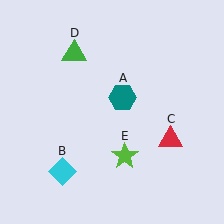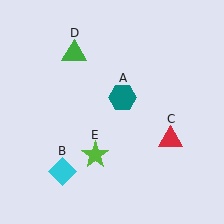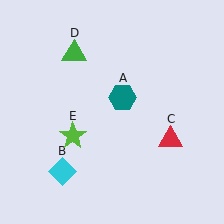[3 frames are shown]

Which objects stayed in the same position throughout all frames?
Teal hexagon (object A) and cyan diamond (object B) and red triangle (object C) and green triangle (object D) remained stationary.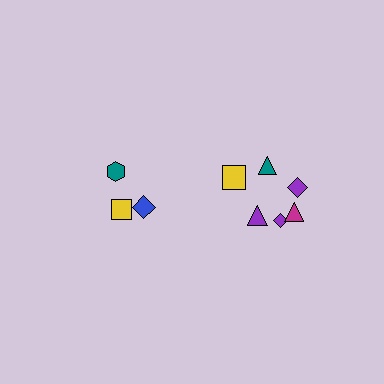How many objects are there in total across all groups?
There are 9 objects.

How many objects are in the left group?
There are 3 objects.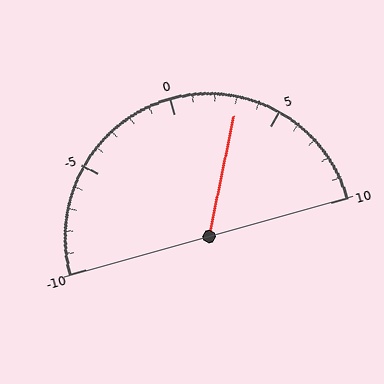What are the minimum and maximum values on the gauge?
The gauge ranges from -10 to 10.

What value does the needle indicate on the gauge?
The needle indicates approximately 3.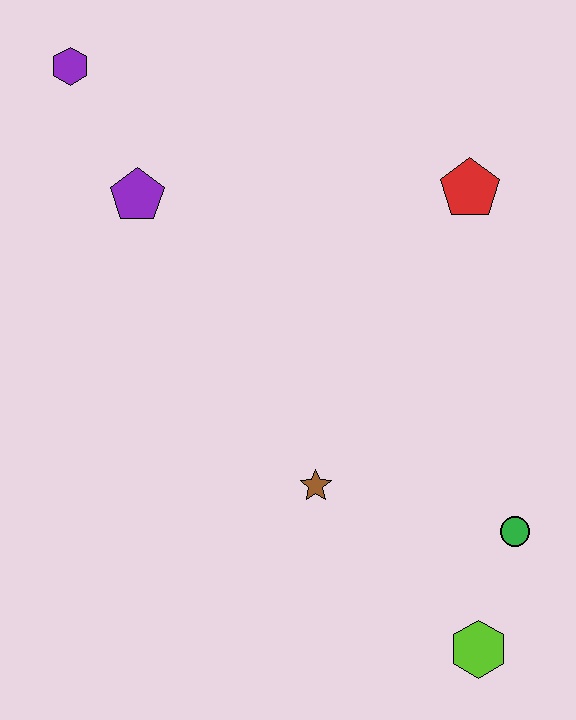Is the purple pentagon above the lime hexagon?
Yes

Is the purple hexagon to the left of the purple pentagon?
Yes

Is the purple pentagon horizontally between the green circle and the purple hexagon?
Yes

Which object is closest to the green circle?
The lime hexagon is closest to the green circle.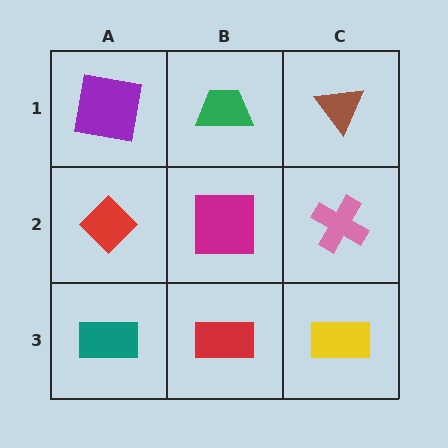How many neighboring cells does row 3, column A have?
2.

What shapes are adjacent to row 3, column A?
A red diamond (row 2, column A), a red rectangle (row 3, column B).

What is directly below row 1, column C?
A pink cross.